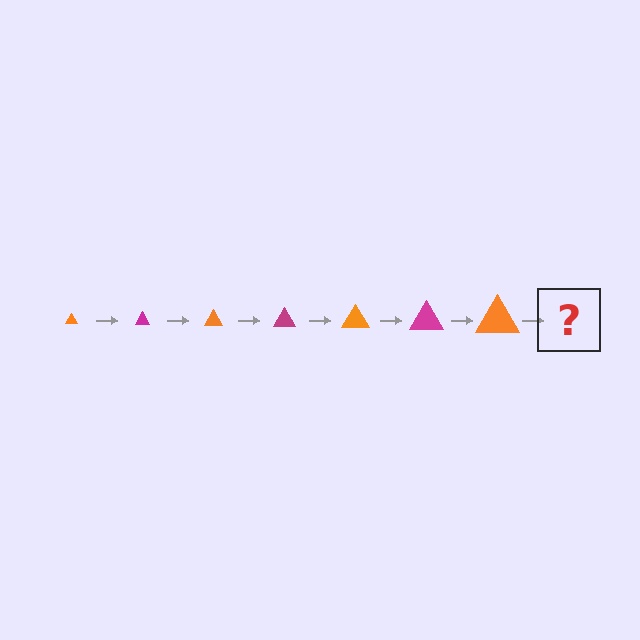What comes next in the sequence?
The next element should be a magenta triangle, larger than the previous one.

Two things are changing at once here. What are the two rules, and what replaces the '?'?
The two rules are that the triangle grows larger each step and the color cycles through orange and magenta. The '?' should be a magenta triangle, larger than the previous one.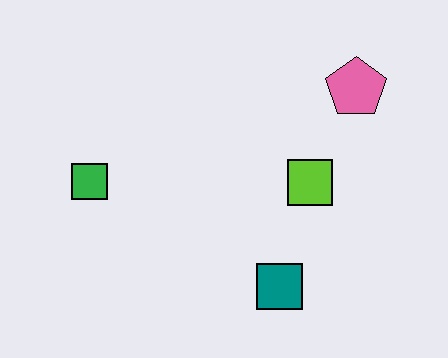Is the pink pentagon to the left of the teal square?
No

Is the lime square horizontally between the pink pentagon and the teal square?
Yes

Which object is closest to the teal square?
The lime square is closest to the teal square.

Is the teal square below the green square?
Yes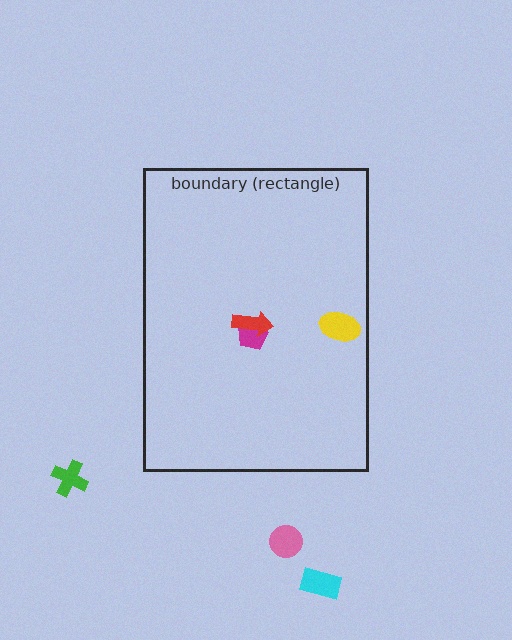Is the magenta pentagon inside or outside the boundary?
Inside.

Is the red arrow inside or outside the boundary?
Inside.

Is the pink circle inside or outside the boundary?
Outside.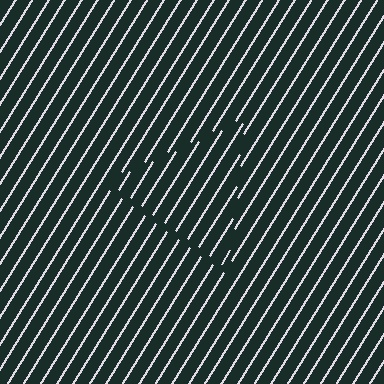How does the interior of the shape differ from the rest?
The interior of the shape contains the same grating, shifted by half a period — the contour is defined by the phase discontinuity where line-ends from the inner and outer gratings abut.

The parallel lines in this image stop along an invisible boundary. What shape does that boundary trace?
An illusory triangle. The interior of the shape contains the same grating, shifted by half a period — the contour is defined by the phase discontinuity where line-ends from the inner and outer gratings abut.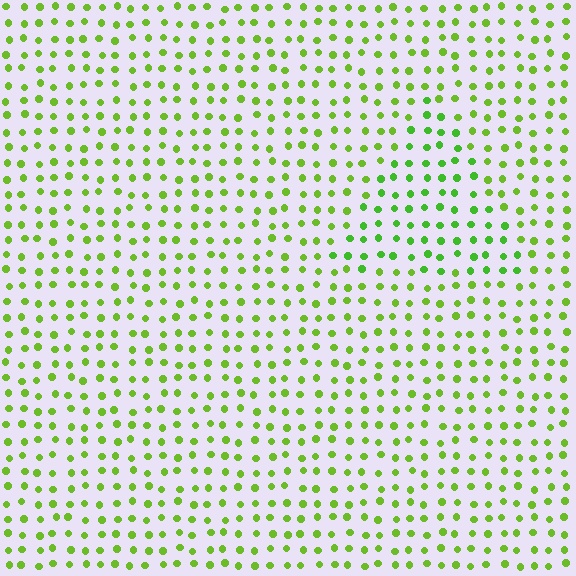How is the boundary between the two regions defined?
The boundary is defined purely by a slight shift in hue (about 19 degrees). Spacing, size, and orientation are identical on both sides.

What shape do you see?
I see a triangle.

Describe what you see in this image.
The image is filled with small lime elements in a uniform arrangement. A triangle-shaped region is visible where the elements are tinted to a slightly different hue, forming a subtle color boundary.